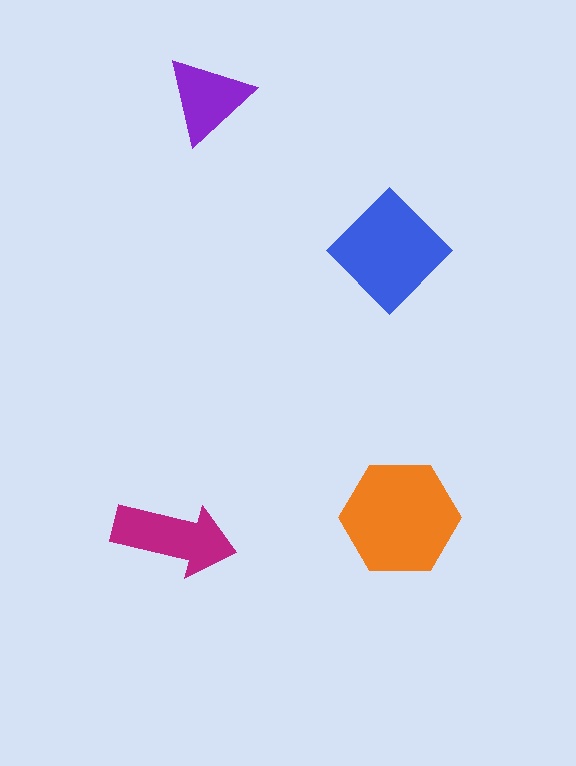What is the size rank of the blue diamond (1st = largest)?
2nd.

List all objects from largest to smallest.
The orange hexagon, the blue diamond, the magenta arrow, the purple triangle.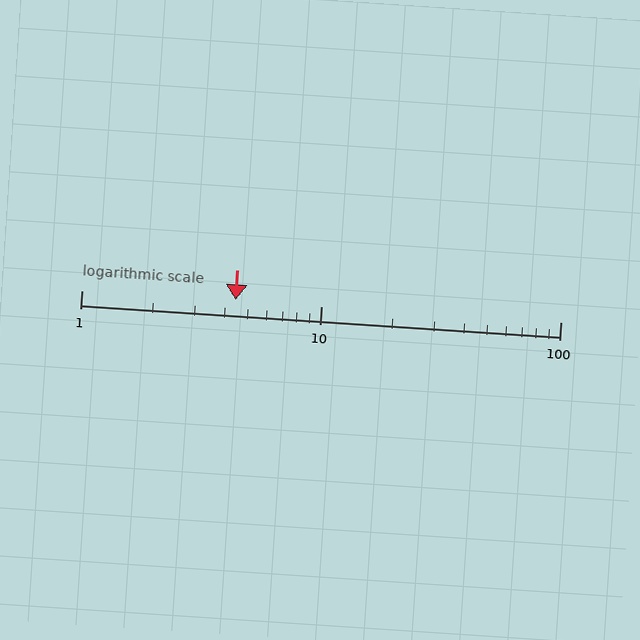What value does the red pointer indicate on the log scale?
The pointer indicates approximately 4.4.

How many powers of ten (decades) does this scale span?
The scale spans 2 decades, from 1 to 100.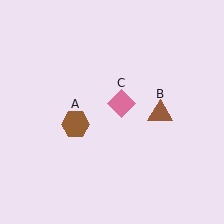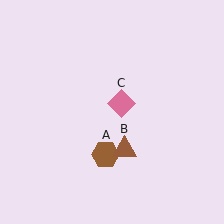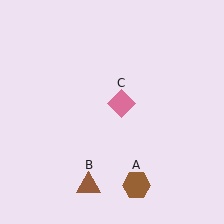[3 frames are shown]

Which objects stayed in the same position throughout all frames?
Pink diamond (object C) remained stationary.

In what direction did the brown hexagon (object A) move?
The brown hexagon (object A) moved down and to the right.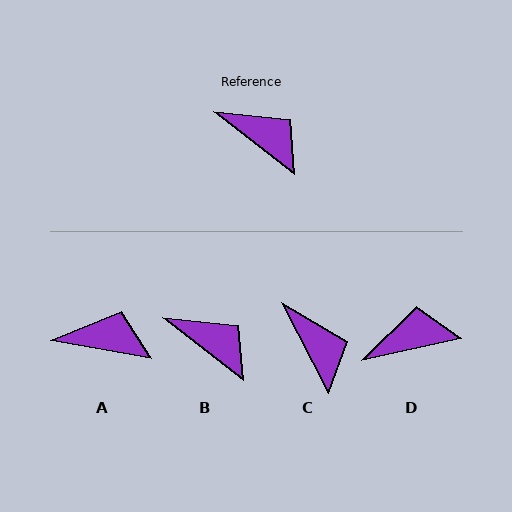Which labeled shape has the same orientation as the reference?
B.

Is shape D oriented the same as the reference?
No, it is off by about 50 degrees.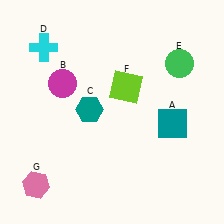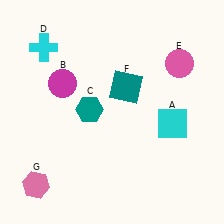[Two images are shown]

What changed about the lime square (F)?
In Image 1, F is lime. In Image 2, it changed to teal.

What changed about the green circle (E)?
In Image 1, E is green. In Image 2, it changed to pink.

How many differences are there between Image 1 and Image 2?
There are 3 differences between the two images.